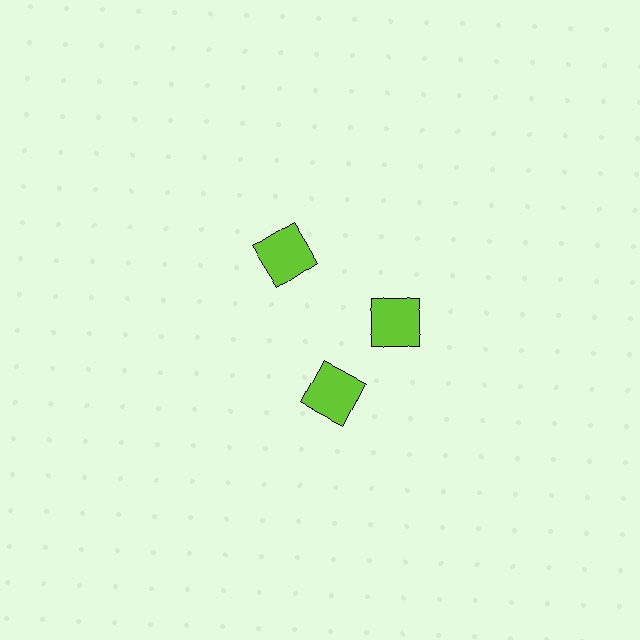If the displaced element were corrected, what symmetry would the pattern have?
It would have 3-fold rotational symmetry — the pattern would map onto itself every 120 degrees.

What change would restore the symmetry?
The symmetry would be restored by rotating it back into even spacing with its neighbors so that all 3 squares sit at equal angles and equal distance from the center.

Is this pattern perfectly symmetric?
No. The 3 lime squares are arranged in a ring, but one element near the 7 o'clock position is rotated out of alignment along the ring, breaking the 3-fold rotational symmetry.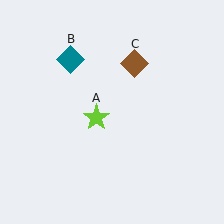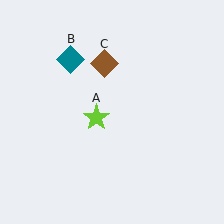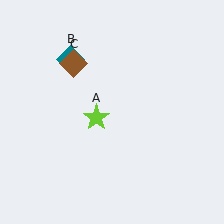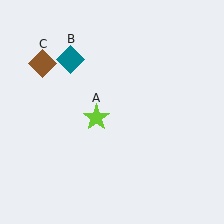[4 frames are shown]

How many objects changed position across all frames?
1 object changed position: brown diamond (object C).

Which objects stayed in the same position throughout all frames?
Lime star (object A) and teal diamond (object B) remained stationary.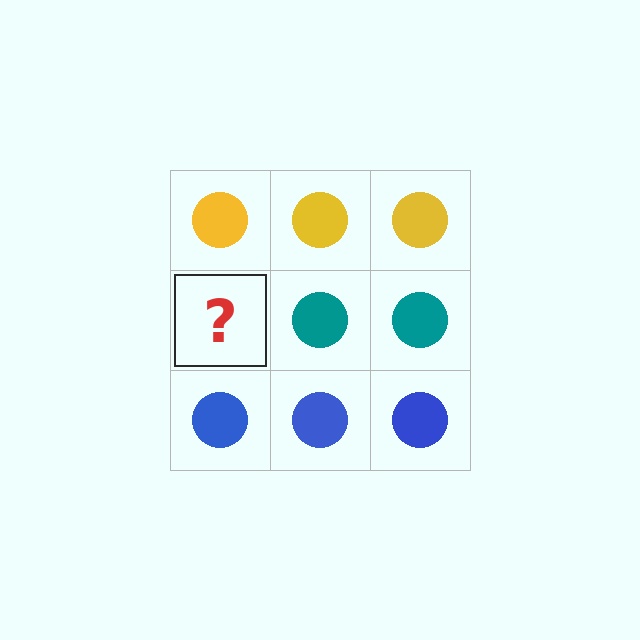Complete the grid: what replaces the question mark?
The question mark should be replaced with a teal circle.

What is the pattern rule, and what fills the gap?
The rule is that each row has a consistent color. The gap should be filled with a teal circle.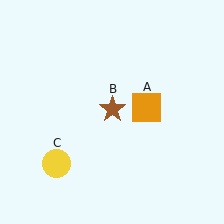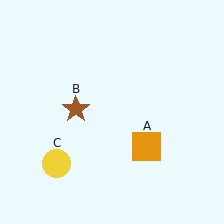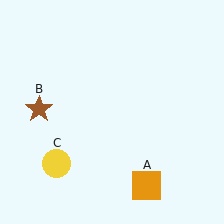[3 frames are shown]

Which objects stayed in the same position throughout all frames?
Yellow circle (object C) remained stationary.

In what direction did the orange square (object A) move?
The orange square (object A) moved down.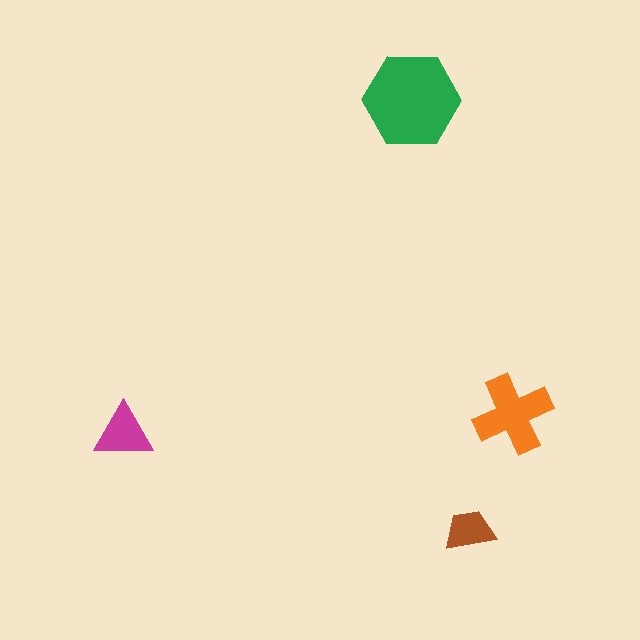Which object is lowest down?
The brown trapezoid is bottommost.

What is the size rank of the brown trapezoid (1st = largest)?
4th.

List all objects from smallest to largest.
The brown trapezoid, the magenta triangle, the orange cross, the green hexagon.